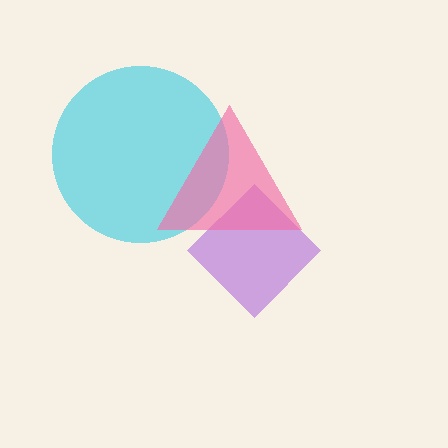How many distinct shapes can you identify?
There are 3 distinct shapes: a purple diamond, a cyan circle, a pink triangle.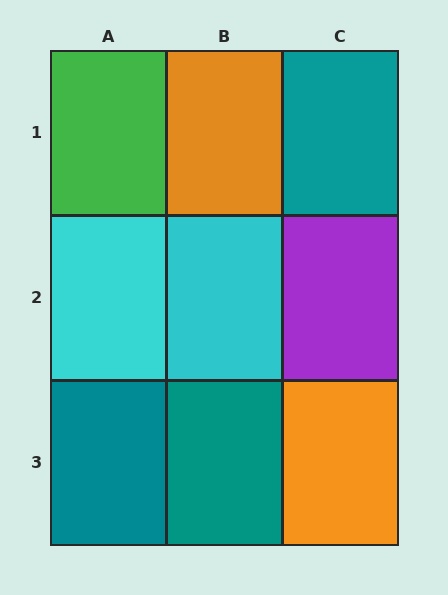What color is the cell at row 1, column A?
Green.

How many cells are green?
1 cell is green.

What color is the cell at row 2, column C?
Purple.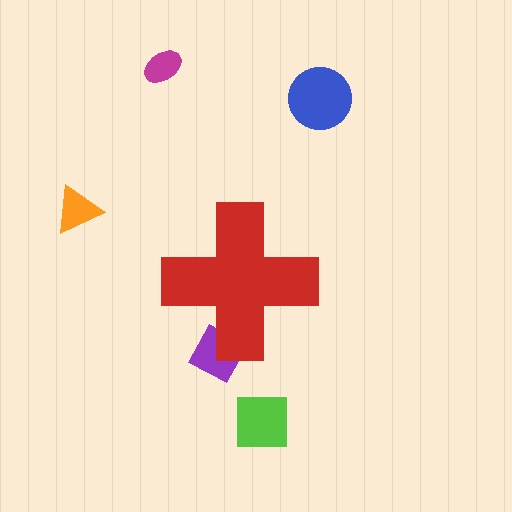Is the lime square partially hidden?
No, the lime square is fully visible.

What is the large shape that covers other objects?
A red cross.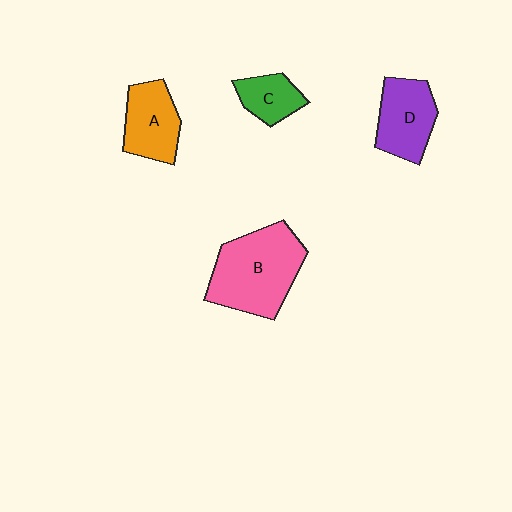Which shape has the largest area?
Shape B (pink).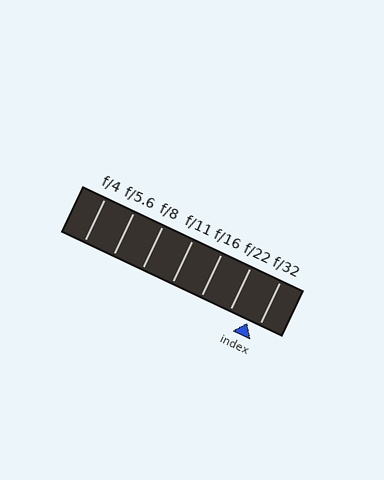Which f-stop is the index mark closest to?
The index mark is closest to f/32.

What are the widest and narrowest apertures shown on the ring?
The widest aperture shown is f/4 and the narrowest is f/32.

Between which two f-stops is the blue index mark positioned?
The index mark is between f/22 and f/32.